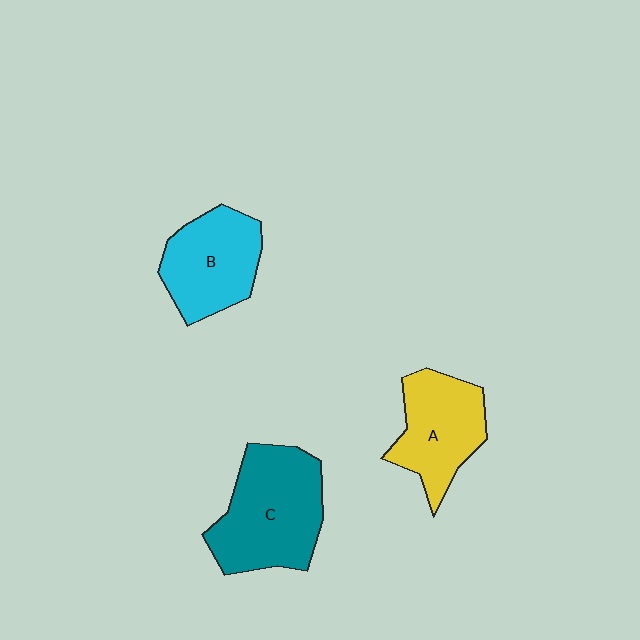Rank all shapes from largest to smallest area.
From largest to smallest: C (teal), B (cyan), A (yellow).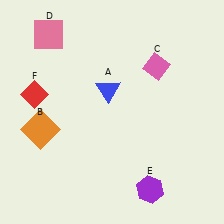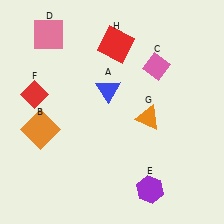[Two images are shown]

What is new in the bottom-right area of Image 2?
An orange triangle (G) was added in the bottom-right area of Image 2.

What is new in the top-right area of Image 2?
A red square (H) was added in the top-right area of Image 2.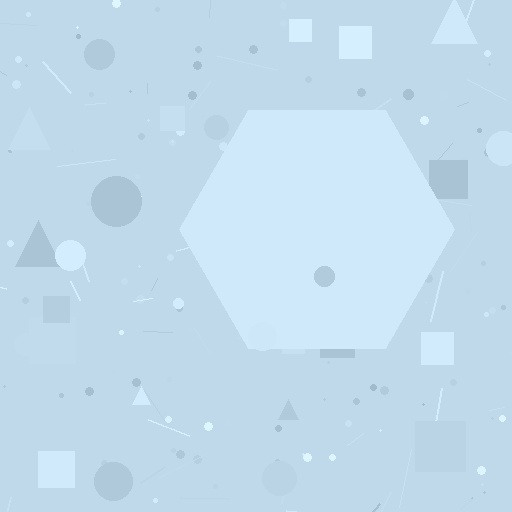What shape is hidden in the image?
A hexagon is hidden in the image.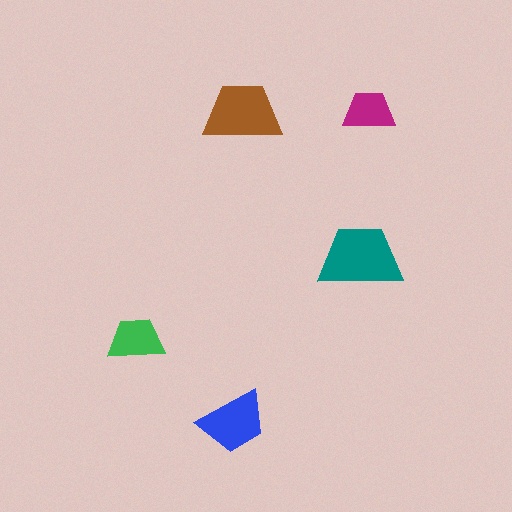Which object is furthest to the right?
The magenta trapezoid is rightmost.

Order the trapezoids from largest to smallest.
the teal one, the brown one, the blue one, the green one, the magenta one.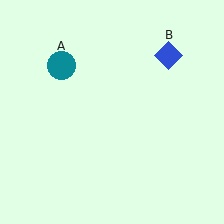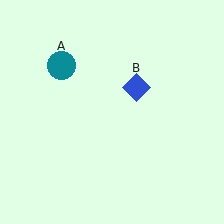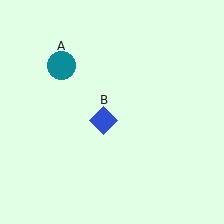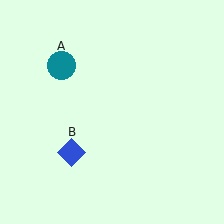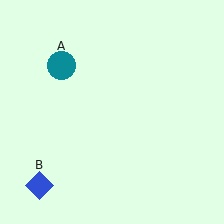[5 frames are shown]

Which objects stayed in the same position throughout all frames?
Teal circle (object A) remained stationary.